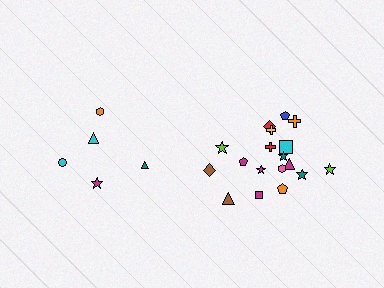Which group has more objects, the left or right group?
The right group.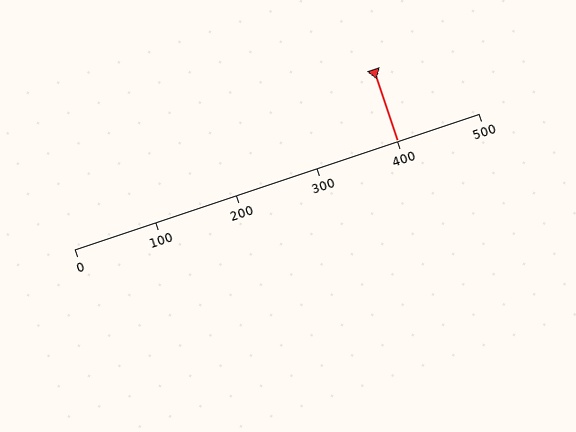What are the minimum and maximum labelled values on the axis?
The axis runs from 0 to 500.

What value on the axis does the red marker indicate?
The marker indicates approximately 400.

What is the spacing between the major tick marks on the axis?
The major ticks are spaced 100 apart.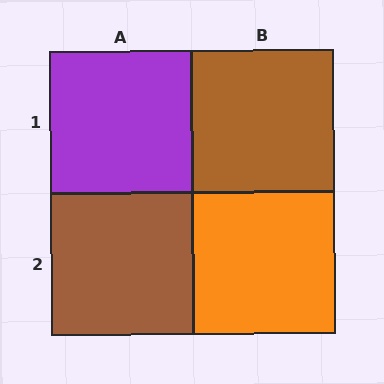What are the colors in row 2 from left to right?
Brown, orange.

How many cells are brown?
2 cells are brown.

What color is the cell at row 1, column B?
Brown.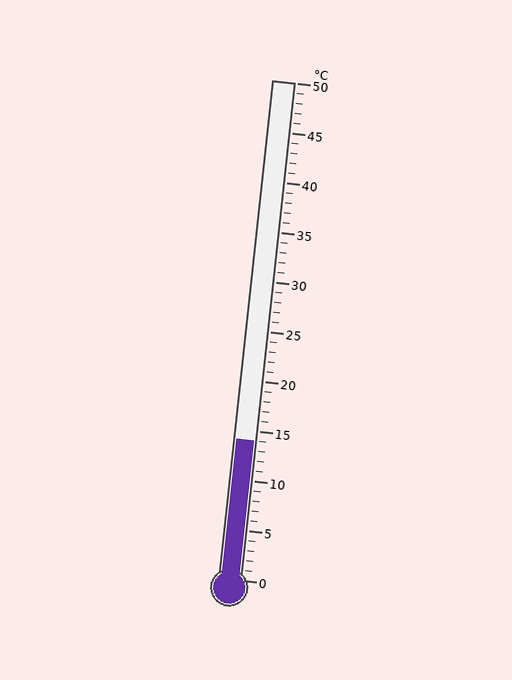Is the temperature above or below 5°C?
The temperature is above 5°C.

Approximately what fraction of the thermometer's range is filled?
The thermometer is filled to approximately 30% of its range.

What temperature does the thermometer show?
The thermometer shows approximately 14°C.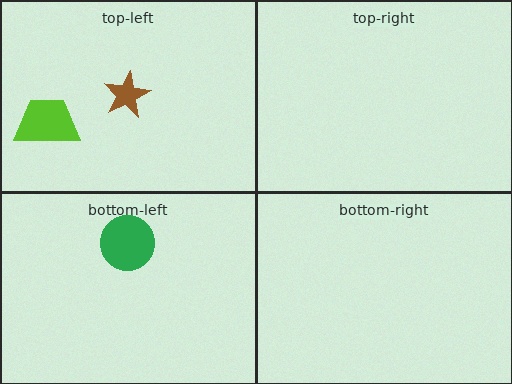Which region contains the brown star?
The top-left region.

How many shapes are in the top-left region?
2.